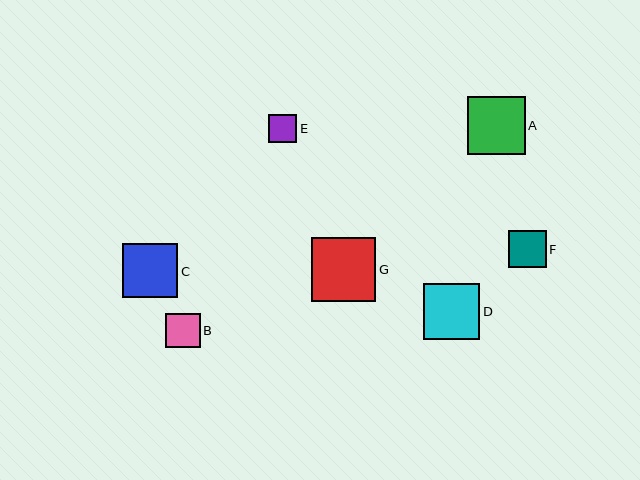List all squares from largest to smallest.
From largest to smallest: G, A, D, C, F, B, E.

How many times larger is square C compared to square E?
Square C is approximately 1.9 times the size of square E.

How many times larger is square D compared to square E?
Square D is approximately 2.0 times the size of square E.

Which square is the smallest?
Square E is the smallest with a size of approximately 28 pixels.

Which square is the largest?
Square G is the largest with a size of approximately 64 pixels.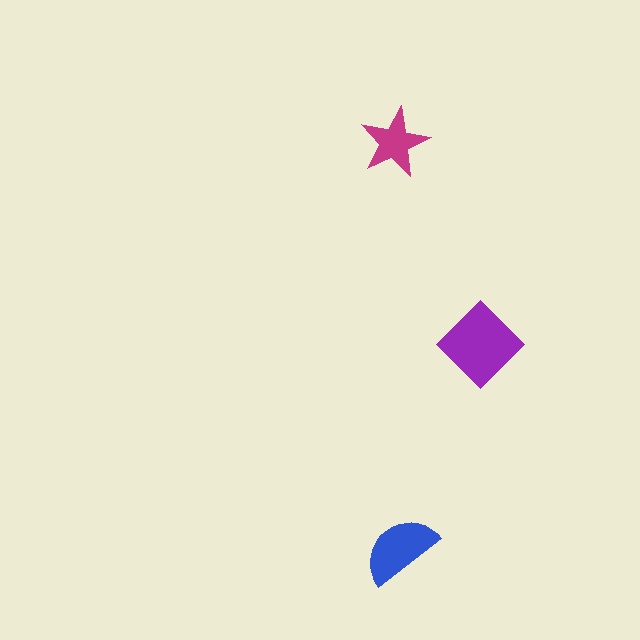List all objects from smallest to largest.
The magenta star, the blue semicircle, the purple diamond.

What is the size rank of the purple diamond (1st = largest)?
1st.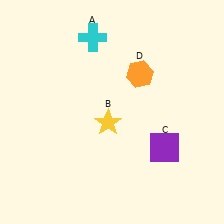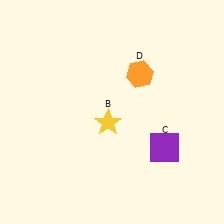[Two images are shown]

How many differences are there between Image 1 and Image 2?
There is 1 difference between the two images.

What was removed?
The cyan cross (A) was removed in Image 2.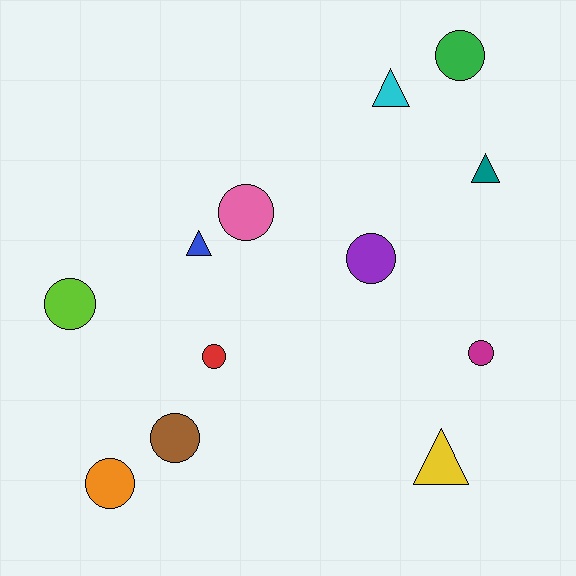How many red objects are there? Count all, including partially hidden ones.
There is 1 red object.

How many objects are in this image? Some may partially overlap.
There are 12 objects.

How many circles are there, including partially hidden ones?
There are 8 circles.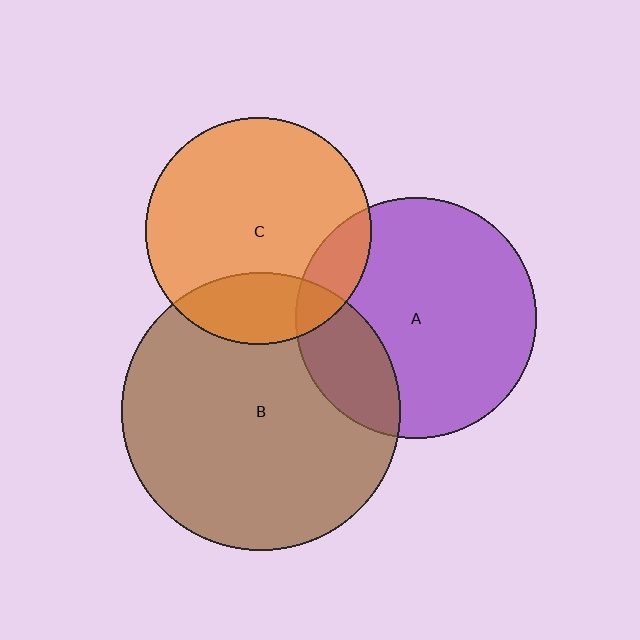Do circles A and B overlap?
Yes.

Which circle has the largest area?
Circle B (brown).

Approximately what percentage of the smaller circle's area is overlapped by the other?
Approximately 20%.